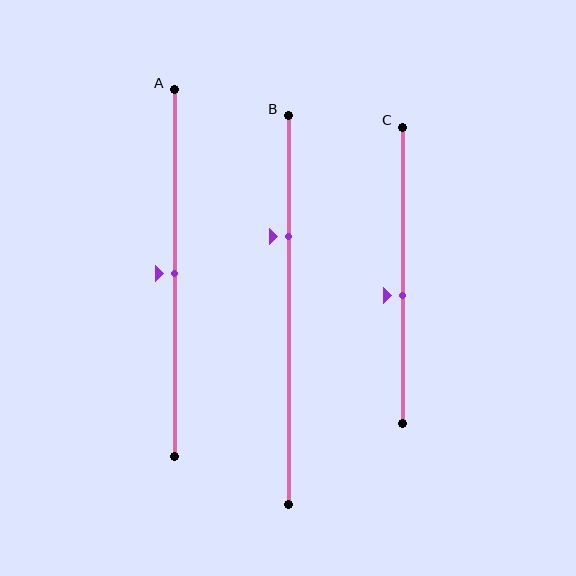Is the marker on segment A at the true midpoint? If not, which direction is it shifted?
Yes, the marker on segment A is at the true midpoint.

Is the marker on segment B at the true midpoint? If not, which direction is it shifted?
No, the marker on segment B is shifted upward by about 19% of the segment length.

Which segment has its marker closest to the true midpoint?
Segment A has its marker closest to the true midpoint.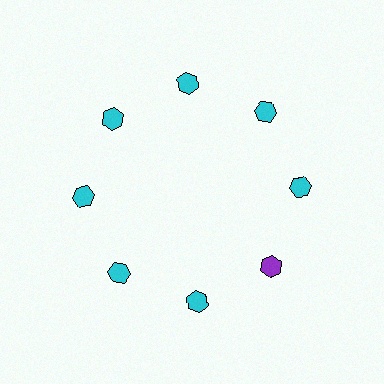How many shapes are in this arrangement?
There are 8 shapes arranged in a ring pattern.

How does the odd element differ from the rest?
It has a different color: purple instead of cyan.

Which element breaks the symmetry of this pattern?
The purple hexagon at roughly the 4 o'clock position breaks the symmetry. All other shapes are cyan hexagons.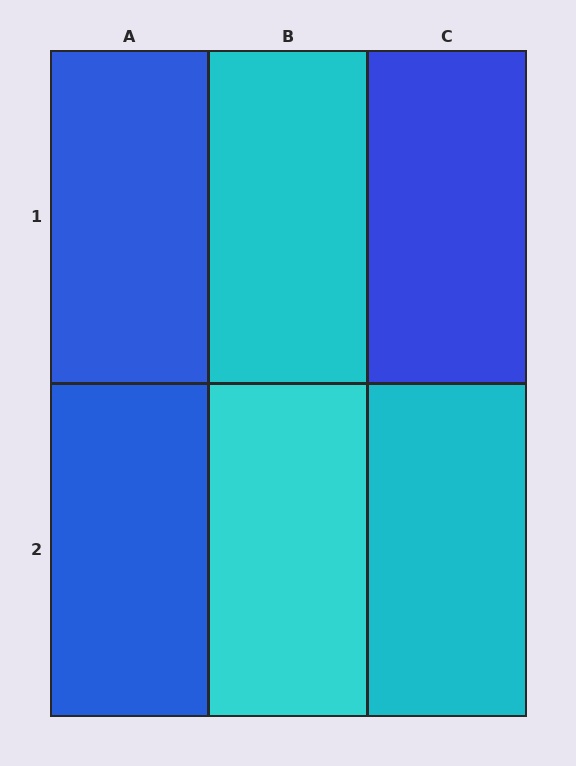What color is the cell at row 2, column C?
Cyan.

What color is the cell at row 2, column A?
Blue.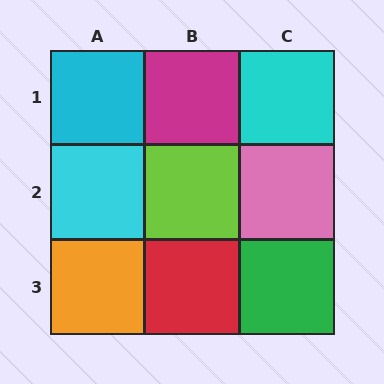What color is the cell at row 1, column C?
Cyan.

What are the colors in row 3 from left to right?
Orange, red, green.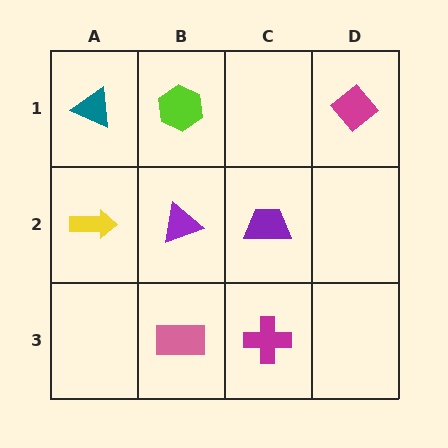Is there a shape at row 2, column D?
No, that cell is empty.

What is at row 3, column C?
A magenta cross.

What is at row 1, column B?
A lime hexagon.